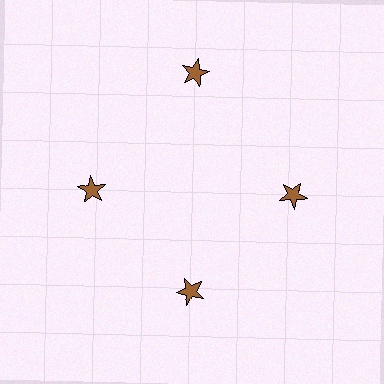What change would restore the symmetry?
The symmetry would be restored by moving it inward, back onto the ring so that all 4 stars sit at equal angles and equal distance from the center.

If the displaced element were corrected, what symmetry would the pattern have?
It would have 4-fold rotational symmetry — the pattern would map onto itself every 90 degrees.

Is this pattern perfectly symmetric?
No. The 4 brown stars are arranged in a ring, but one element near the 12 o'clock position is pushed outward from the center, breaking the 4-fold rotational symmetry.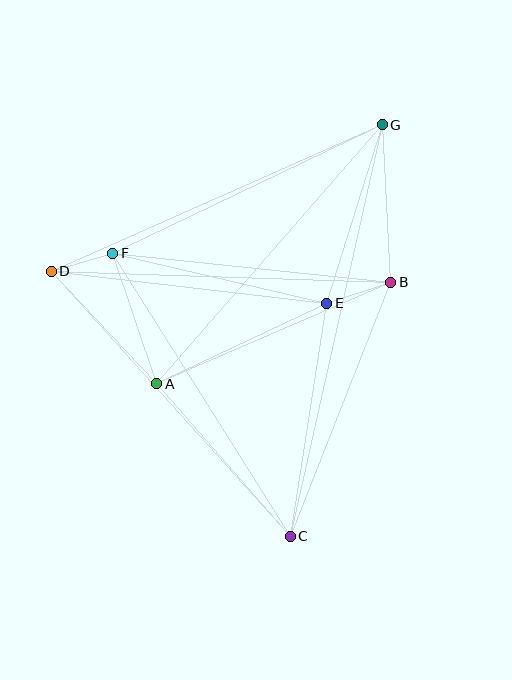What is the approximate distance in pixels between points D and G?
The distance between D and G is approximately 362 pixels.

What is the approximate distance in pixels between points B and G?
The distance between B and G is approximately 158 pixels.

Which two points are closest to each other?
Points D and F are closest to each other.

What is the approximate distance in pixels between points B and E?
The distance between B and E is approximately 67 pixels.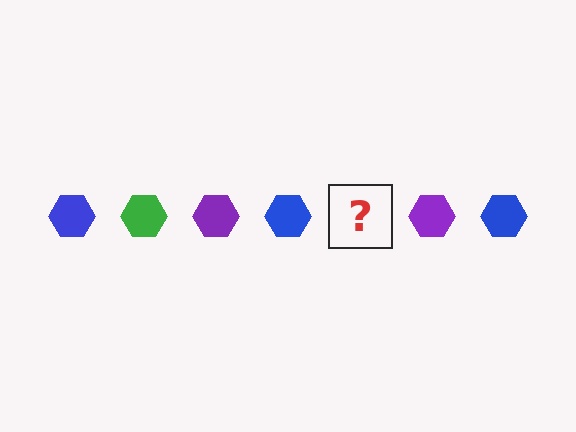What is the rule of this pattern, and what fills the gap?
The rule is that the pattern cycles through blue, green, purple hexagons. The gap should be filled with a green hexagon.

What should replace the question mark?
The question mark should be replaced with a green hexagon.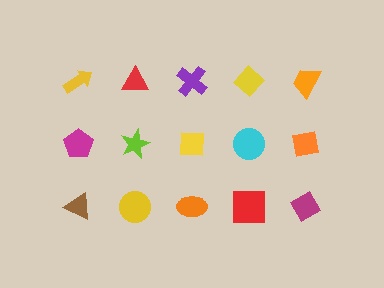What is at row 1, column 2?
A red triangle.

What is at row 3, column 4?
A red square.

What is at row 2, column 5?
An orange square.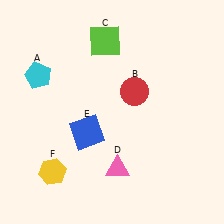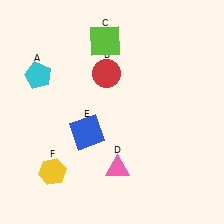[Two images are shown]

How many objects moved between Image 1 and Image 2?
1 object moved between the two images.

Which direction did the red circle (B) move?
The red circle (B) moved left.